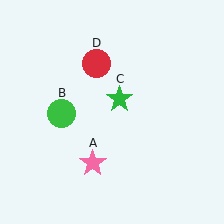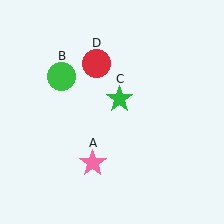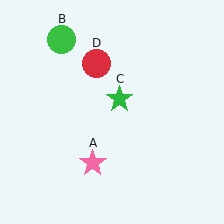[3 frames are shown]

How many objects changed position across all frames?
1 object changed position: green circle (object B).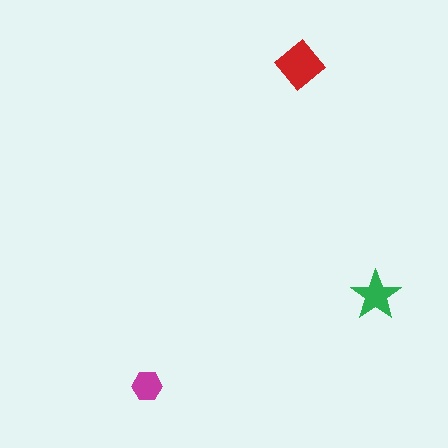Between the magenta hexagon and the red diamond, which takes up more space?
The red diamond.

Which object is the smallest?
The magenta hexagon.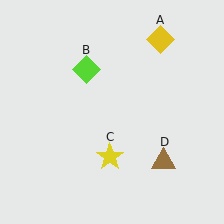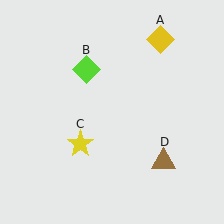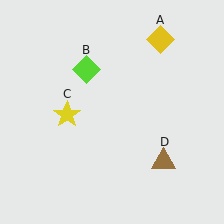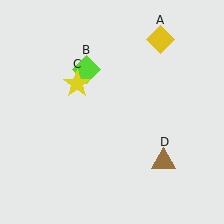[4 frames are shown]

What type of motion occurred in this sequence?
The yellow star (object C) rotated clockwise around the center of the scene.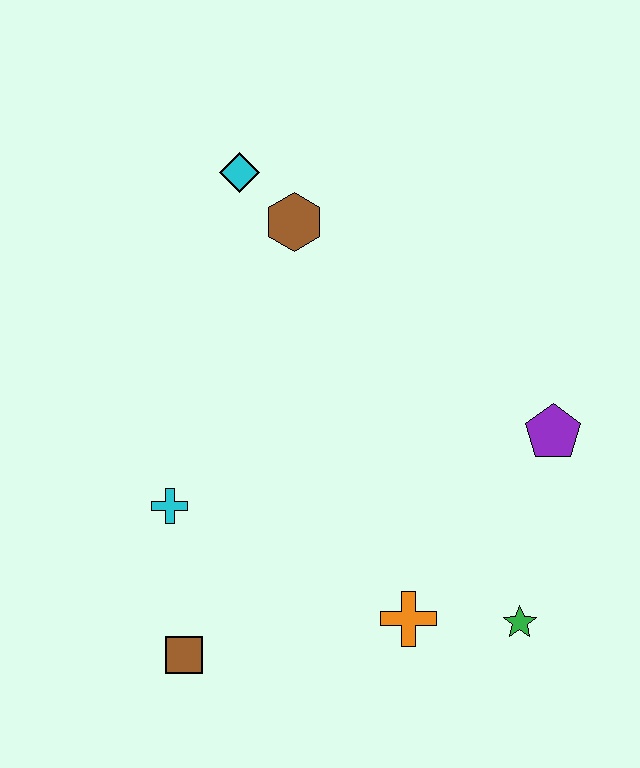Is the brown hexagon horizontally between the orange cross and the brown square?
Yes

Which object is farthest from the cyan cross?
The purple pentagon is farthest from the cyan cross.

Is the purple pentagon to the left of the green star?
No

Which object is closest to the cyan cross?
The brown square is closest to the cyan cross.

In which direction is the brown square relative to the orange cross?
The brown square is to the left of the orange cross.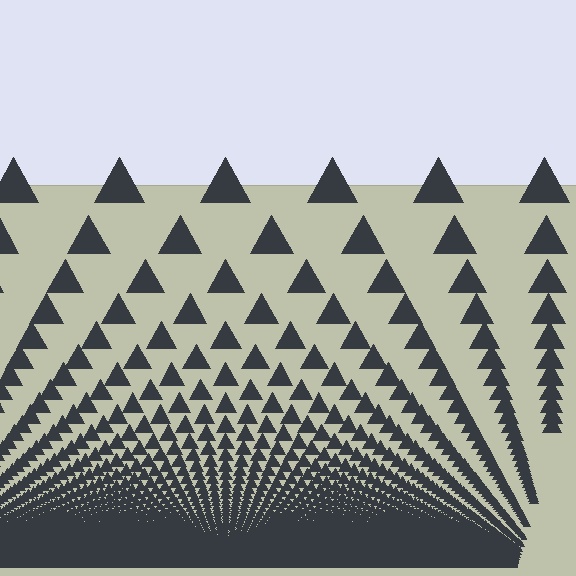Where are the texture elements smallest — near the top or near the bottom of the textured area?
Near the bottom.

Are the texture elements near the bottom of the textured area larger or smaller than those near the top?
Smaller. The gradient is inverted — elements near the bottom are smaller and denser.